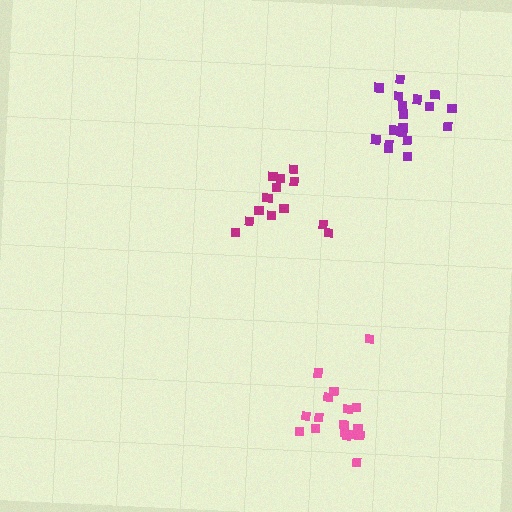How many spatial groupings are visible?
There are 3 spatial groupings.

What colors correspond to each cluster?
The clusters are colored: magenta, purple, pink.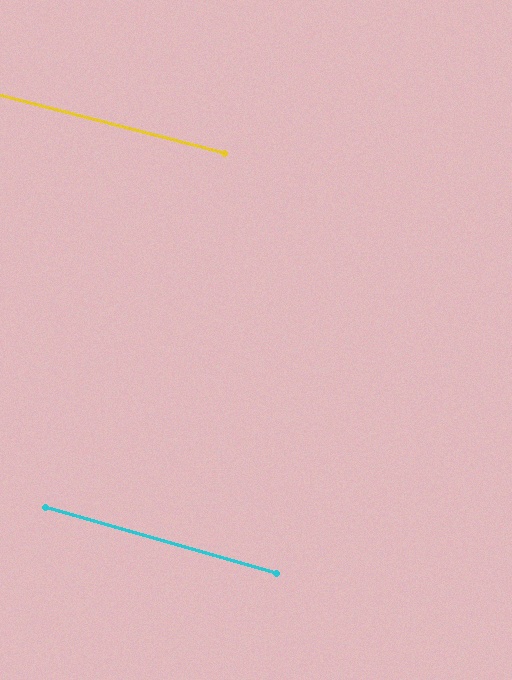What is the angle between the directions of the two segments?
Approximately 1 degree.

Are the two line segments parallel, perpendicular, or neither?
Parallel — their directions differ by only 1.5°.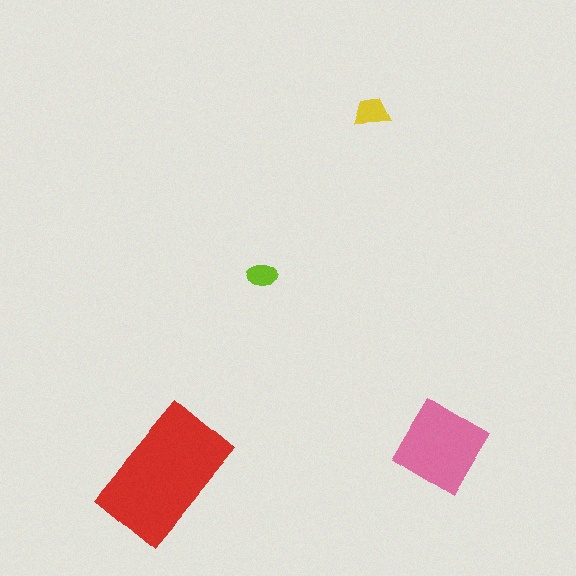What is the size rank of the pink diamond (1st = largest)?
2nd.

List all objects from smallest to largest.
The lime ellipse, the yellow trapezoid, the pink diamond, the red rectangle.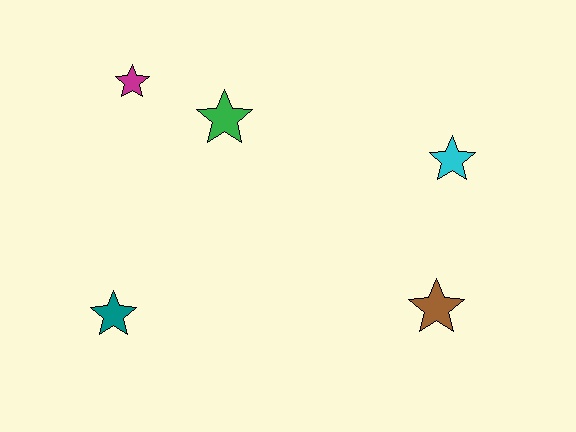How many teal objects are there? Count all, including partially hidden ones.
There is 1 teal object.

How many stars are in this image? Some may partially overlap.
There are 5 stars.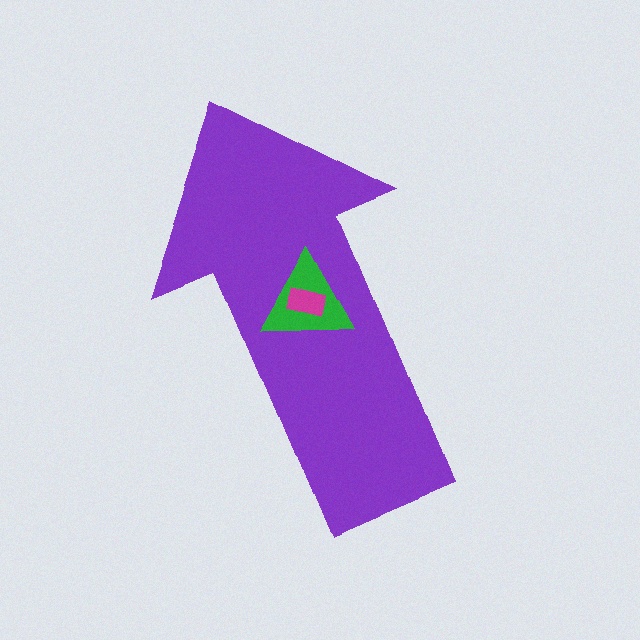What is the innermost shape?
The magenta rectangle.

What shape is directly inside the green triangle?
The magenta rectangle.